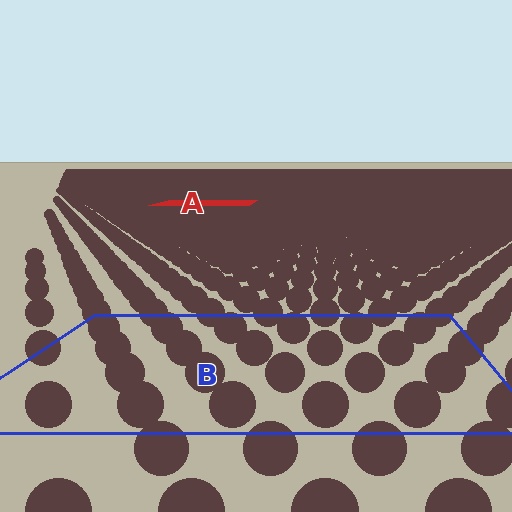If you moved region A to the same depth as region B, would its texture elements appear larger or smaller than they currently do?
They would appear larger. At a closer depth, the same texture elements are projected at a bigger on-screen size.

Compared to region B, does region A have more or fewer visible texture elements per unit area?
Region A has more texture elements per unit area — they are packed more densely because it is farther away.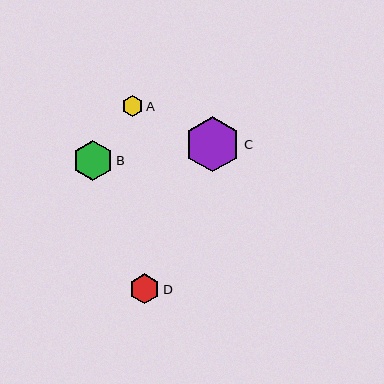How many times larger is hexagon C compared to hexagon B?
Hexagon C is approximately 1.4 times the size of hexagon B.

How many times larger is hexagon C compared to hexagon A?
Hexagon C is approximately 2.6 times the size of hexagon A.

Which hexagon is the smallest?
Hexagon A is the smallest with a size of approximately 22 pixels.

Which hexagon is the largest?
Hexagon C is the largest with a size of approximately 55 pixels.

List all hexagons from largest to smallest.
From largest to smallest: C, B, D, A.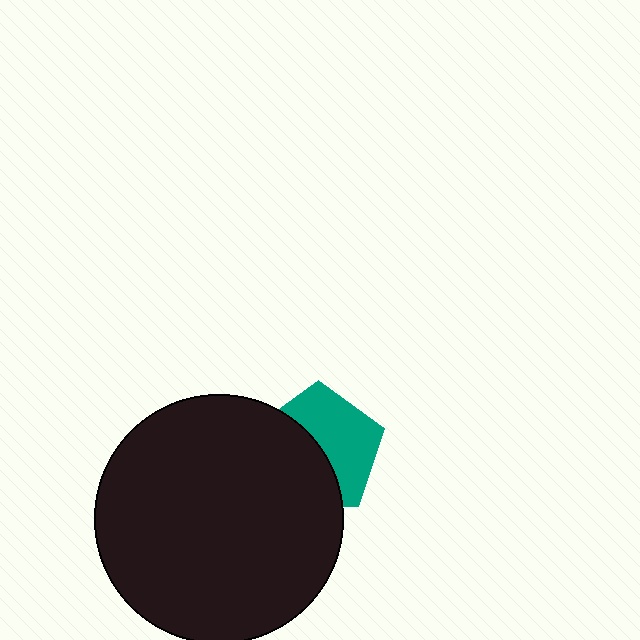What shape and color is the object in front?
The object in front is a black circle.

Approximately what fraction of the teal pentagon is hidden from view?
Roughly 49% of the teal pentagon is hidden behind the black circle.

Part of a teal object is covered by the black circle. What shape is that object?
It is a pentagon.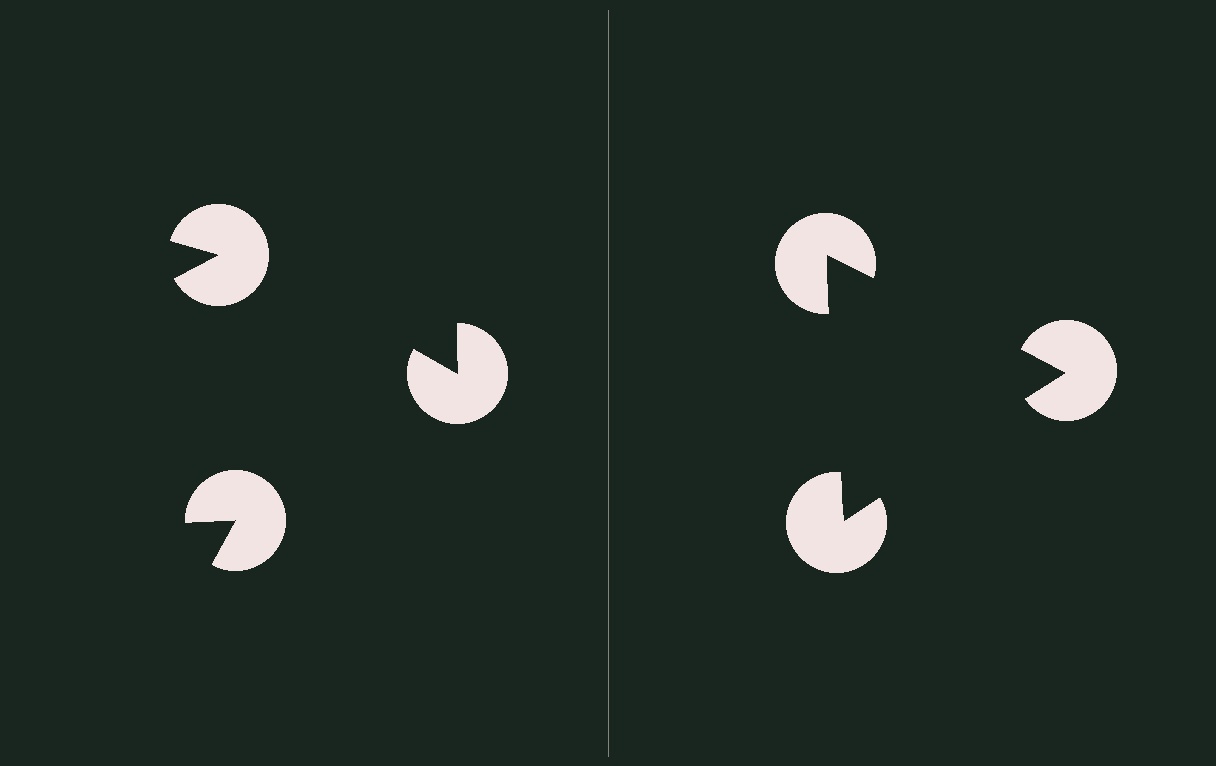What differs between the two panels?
The pac-man discs are positioned identically on both sides; only the wedge orientations differ. On the right they align to a triangle; on the left they are misaligned.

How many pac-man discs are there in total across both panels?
6 — 3 on each side.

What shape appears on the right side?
An illusory triangle.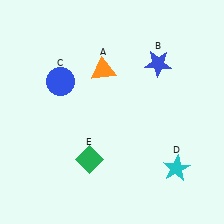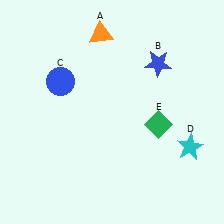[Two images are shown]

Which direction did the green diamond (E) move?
The green diamond (E) moved right.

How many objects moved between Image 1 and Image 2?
3 objects moved between the two images.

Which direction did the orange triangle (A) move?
The orange triangle (A) moved up.